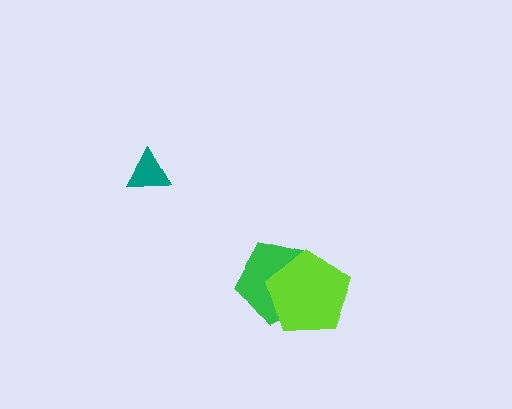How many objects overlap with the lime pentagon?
1 object overlaps with the lime pentagon.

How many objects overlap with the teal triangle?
0 objects overlap with the teal triangle.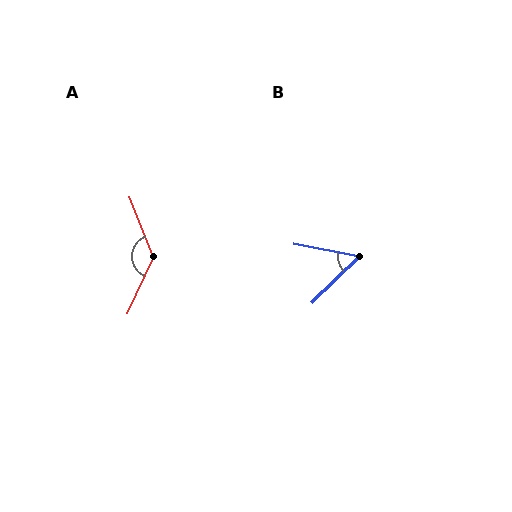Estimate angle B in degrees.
Approximately 55 degrees.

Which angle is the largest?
A, at approximately 133 degrees.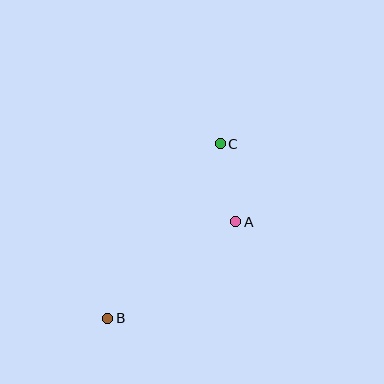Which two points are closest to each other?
Points A and C are closest to each other.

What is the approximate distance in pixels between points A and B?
The distance between A and B is approximately 160 pixels.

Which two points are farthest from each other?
Points B and C are farthest from each other.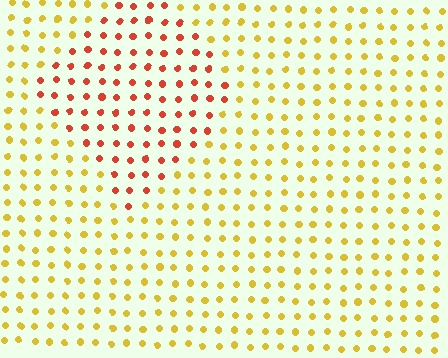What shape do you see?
I see a diamond.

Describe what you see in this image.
The image is filled with small yellow elements in a uniform arrangement. A diamond-shaped region is visible where the elements are tinted to a slightly different hue, forming a subtle color boundary.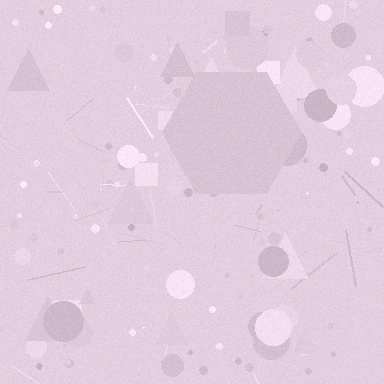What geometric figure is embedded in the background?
A hexagon is embedded in the background.